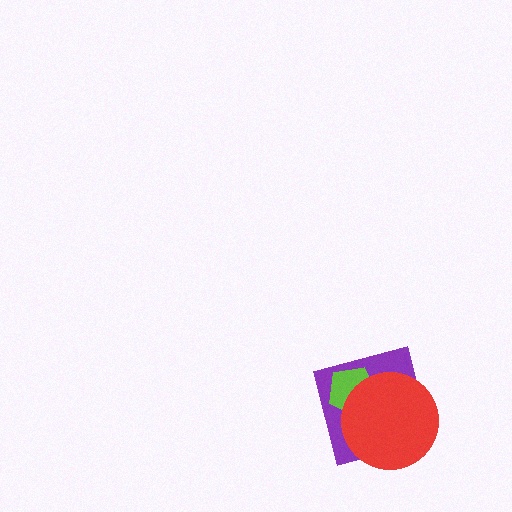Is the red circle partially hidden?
No, no other shape covers it.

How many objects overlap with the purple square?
2 objects overlap with the purple square.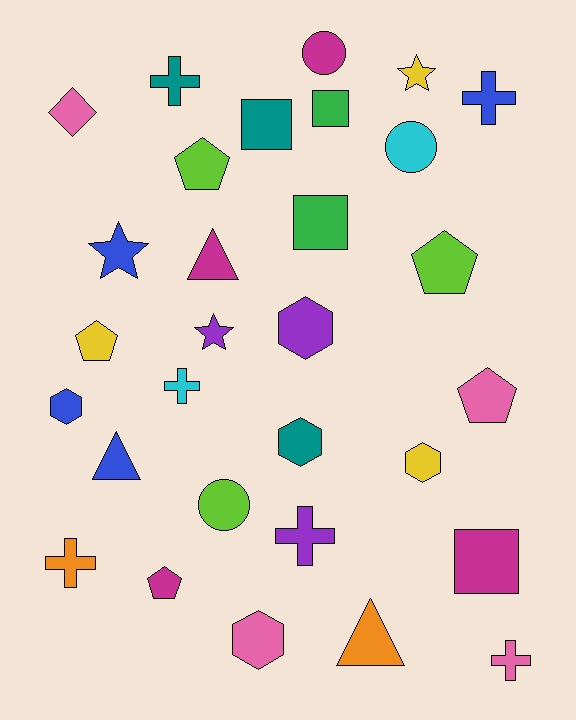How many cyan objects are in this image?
There are 2 cyan objects.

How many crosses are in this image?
There are 6 crosses.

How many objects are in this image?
There are 30 objects.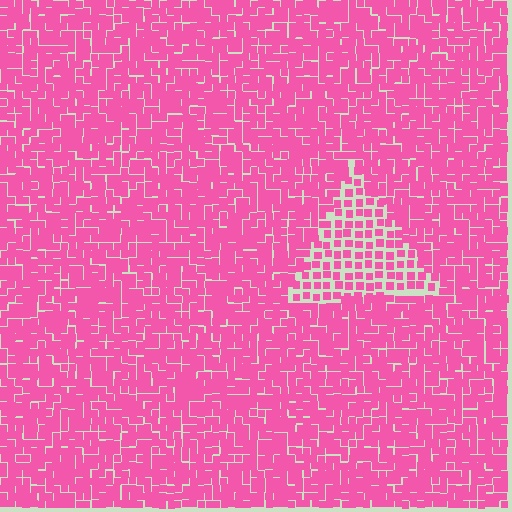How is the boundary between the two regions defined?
The boundary is defined by a change in element density (approximately 1.9x ratio). All elements are the same color, size, and shape.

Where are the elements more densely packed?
The elements are more densely packed outside the triangle boundary.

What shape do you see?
I see a triangle.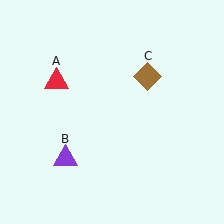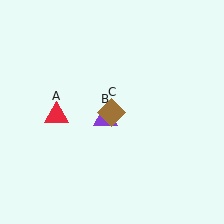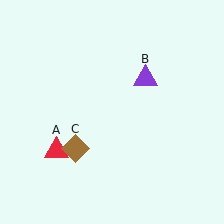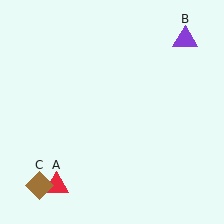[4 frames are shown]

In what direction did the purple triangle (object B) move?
The purple triangle (object B) moved up and to the right.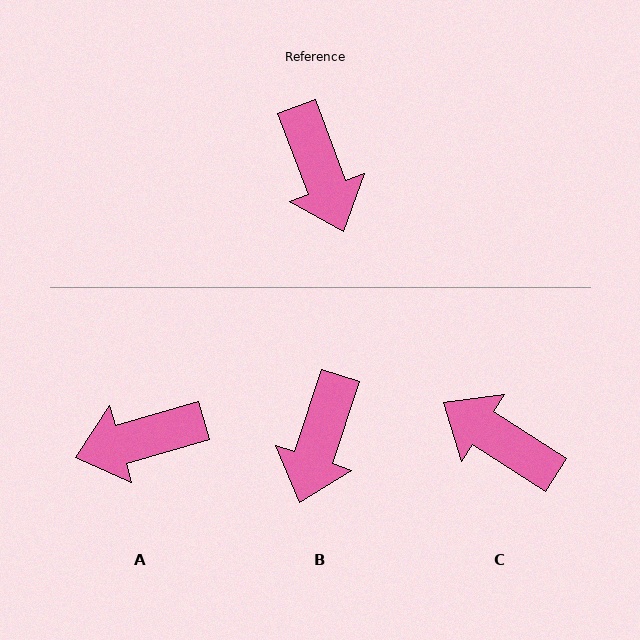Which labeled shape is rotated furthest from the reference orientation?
C, about 143 degrees away.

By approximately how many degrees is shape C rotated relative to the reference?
Approximately 143 degrees clockwise.